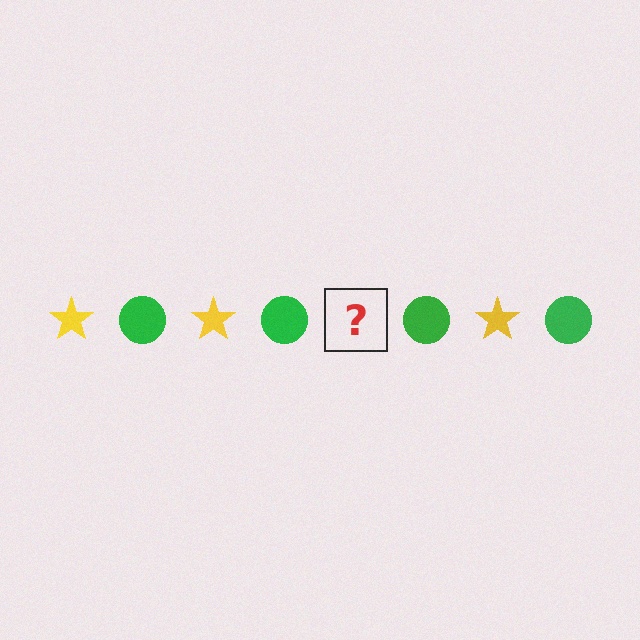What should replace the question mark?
The question mark should be replaced with a yellow star.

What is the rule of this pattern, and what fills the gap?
The rule is that the pattern alternates between yellow star and green circle. The gap should be filled with a yellow star.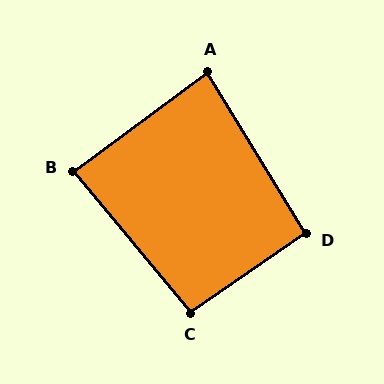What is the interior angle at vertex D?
Approximately 93 degrees (approximately right).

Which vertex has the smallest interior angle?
A, at approximately 85 degrees.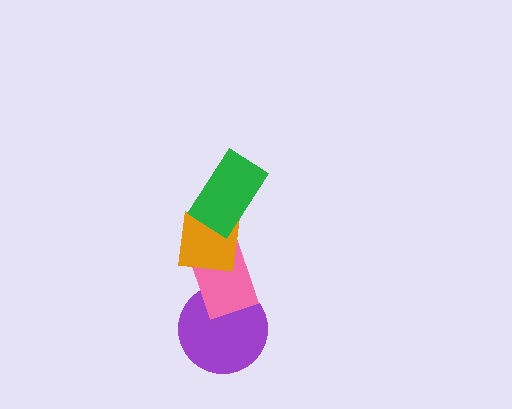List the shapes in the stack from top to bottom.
From top to bottom: the green rectangle, the orange square, the pink rectangle, the purple circle.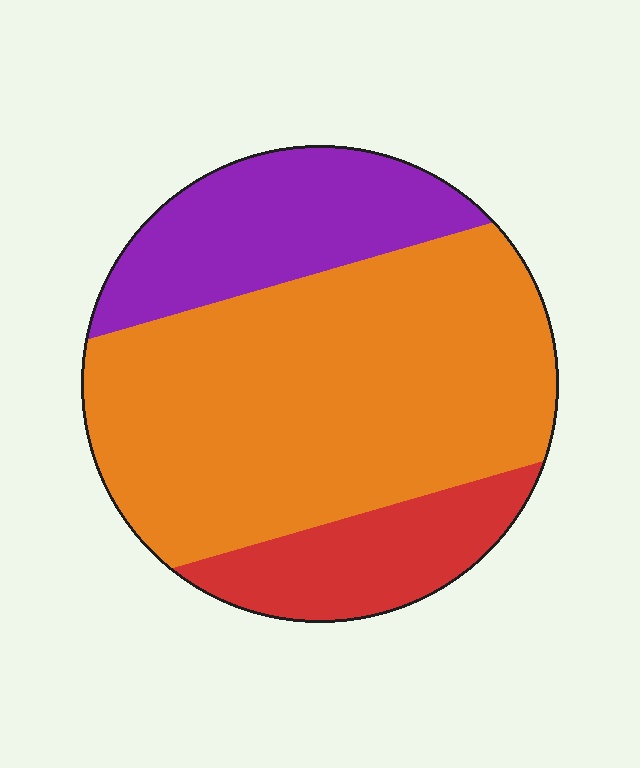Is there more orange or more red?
Orange.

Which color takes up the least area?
Red, at roughly 15%.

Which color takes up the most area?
Orange, at roughly 60%.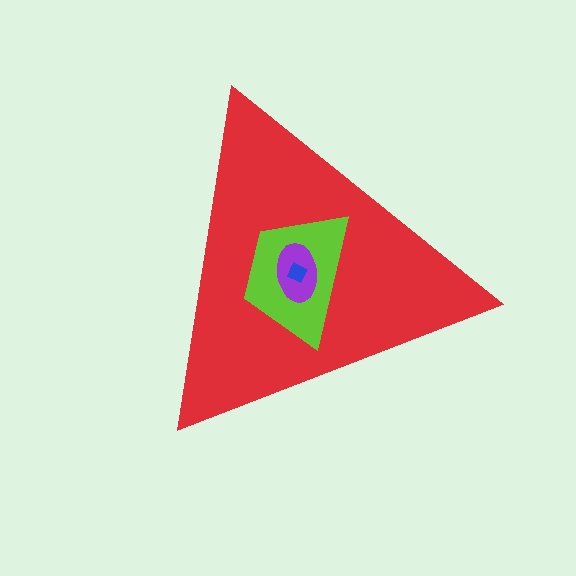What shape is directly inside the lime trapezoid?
The purple ellipse.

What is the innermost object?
The blue square.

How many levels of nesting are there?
4.